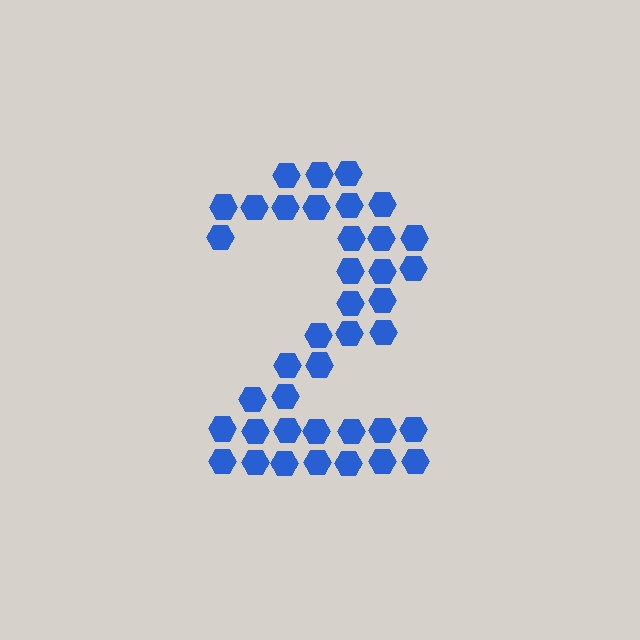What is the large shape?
The large shape is the digit 2.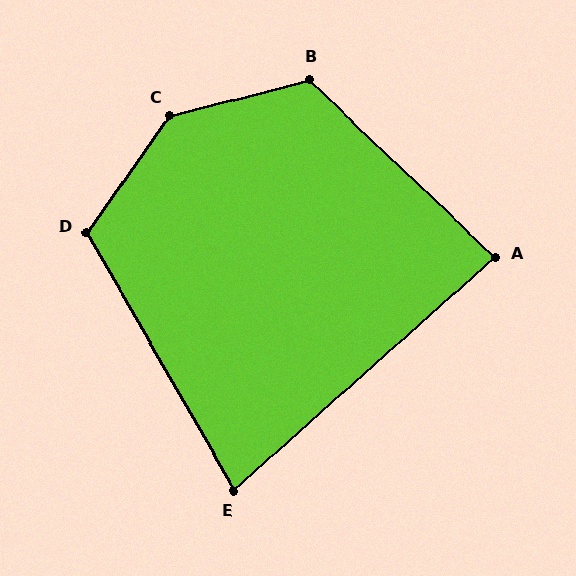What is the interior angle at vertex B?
Approximately 122 degrees (obtuse).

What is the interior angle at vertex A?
Approximately 85 degrees (approximately right).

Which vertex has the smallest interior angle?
E, at approximately 78 degrees.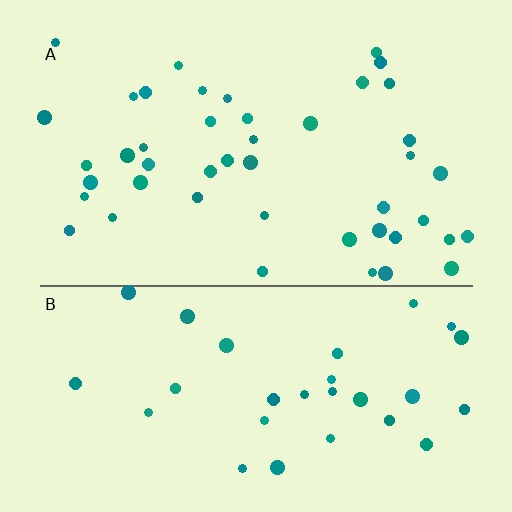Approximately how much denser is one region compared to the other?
Approximately 1.4× — region A over region B.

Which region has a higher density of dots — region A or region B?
A (the top).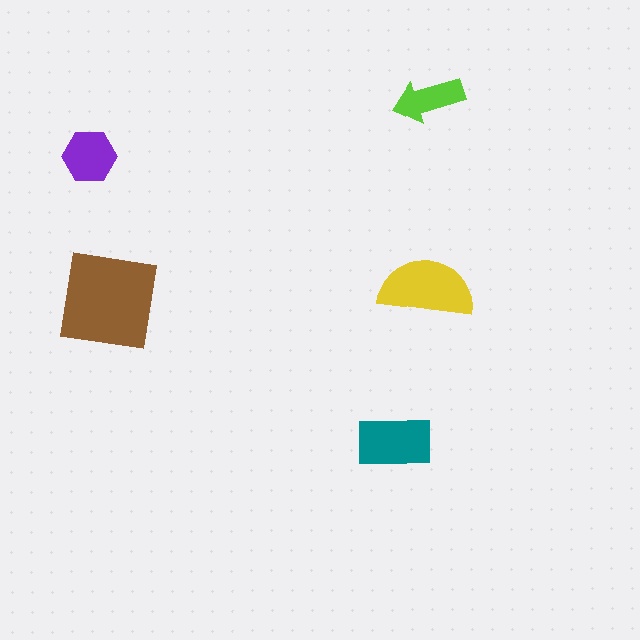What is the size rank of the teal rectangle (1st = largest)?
3rd.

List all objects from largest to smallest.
The brown square, the yellow semicircle, the teal rectangle, the purple hexagon, the lime arrow.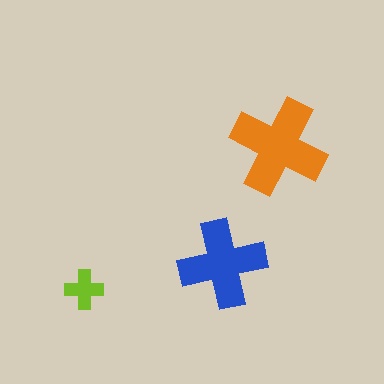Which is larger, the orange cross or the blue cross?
The orange one.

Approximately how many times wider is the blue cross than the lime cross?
About 2 times wider.